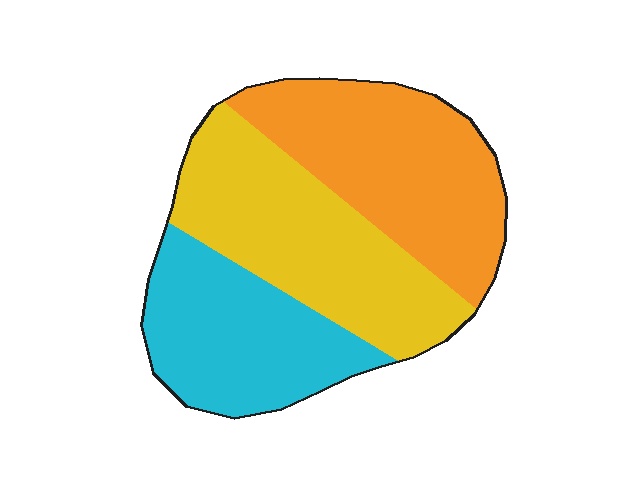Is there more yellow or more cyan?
Yellow.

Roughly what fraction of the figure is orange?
Orange covers 35% of the figure.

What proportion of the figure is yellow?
Yellow covers 36% of the figure.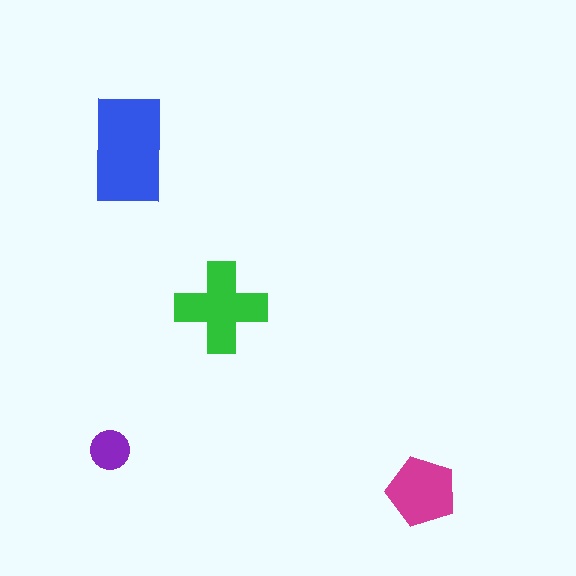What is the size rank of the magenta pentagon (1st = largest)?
3rd.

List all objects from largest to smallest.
The blue rectangle, the green cross, the magenta pentagon, the purple circle.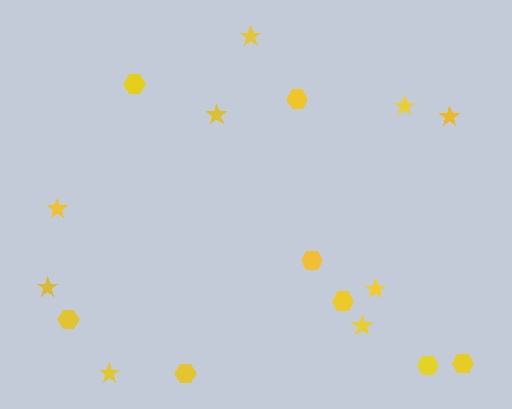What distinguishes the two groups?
There are 2 groups: one group of hexagons (8) and one group of stars (9).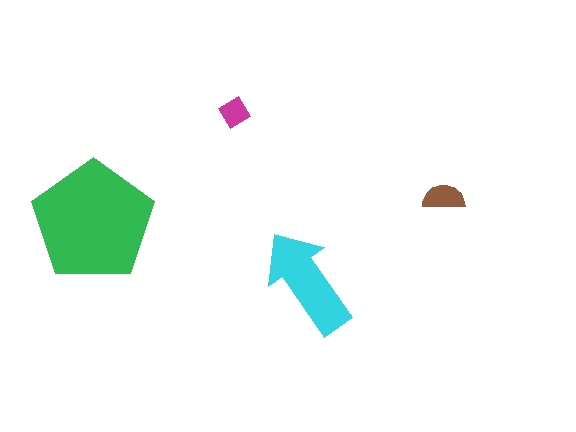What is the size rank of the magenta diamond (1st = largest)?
4th.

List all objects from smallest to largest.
The magenta diamond, the brown semicircle, the cyan arrow, the green pentagon.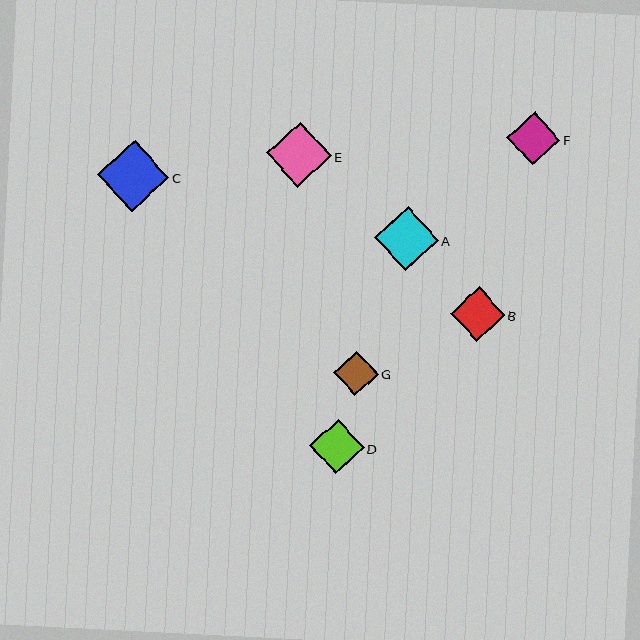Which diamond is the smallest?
Diamond G is the smallest with a size of approximately 44 pixels.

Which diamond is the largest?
Diamond C is the largest with a size of approximately 71 pixels.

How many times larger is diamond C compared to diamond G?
Diamond C is approximately 1.6 times the size of diamond G.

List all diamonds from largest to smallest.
From largest to smallest: C, E, A, D, B, F, G.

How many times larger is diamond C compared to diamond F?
Diamond C is approximately 1.3 times the size of diamond F.